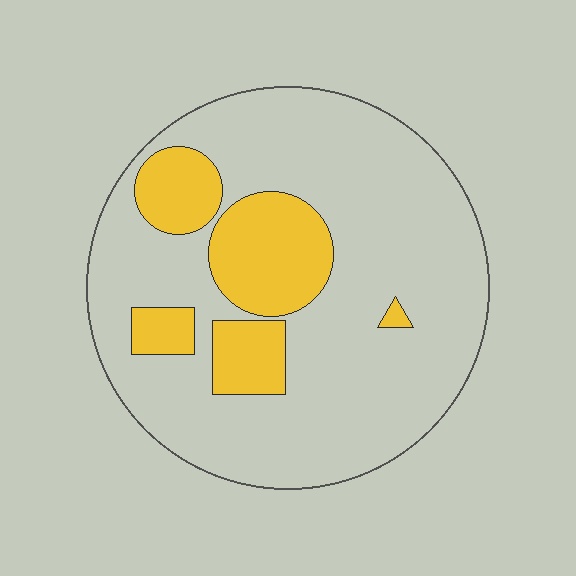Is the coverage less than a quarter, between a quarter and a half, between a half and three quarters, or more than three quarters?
Less than a quarter.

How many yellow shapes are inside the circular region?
5.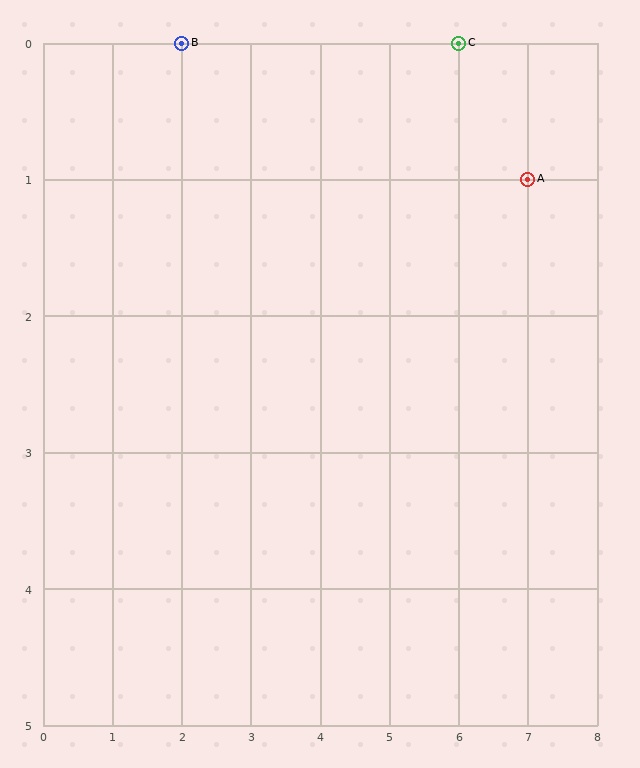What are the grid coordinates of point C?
Point C is at grid coordinates (6, 0).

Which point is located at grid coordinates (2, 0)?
Point B is at (2, 0).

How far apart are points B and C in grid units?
Points B and C are 4 columns apart.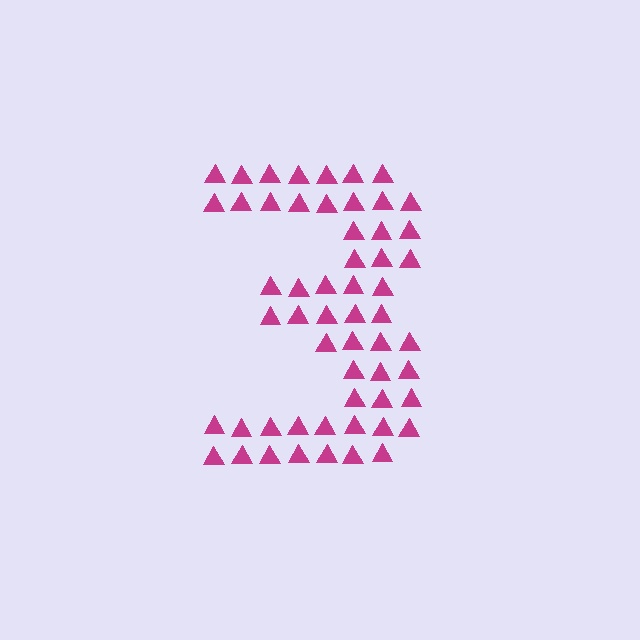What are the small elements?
The small elements are triangles.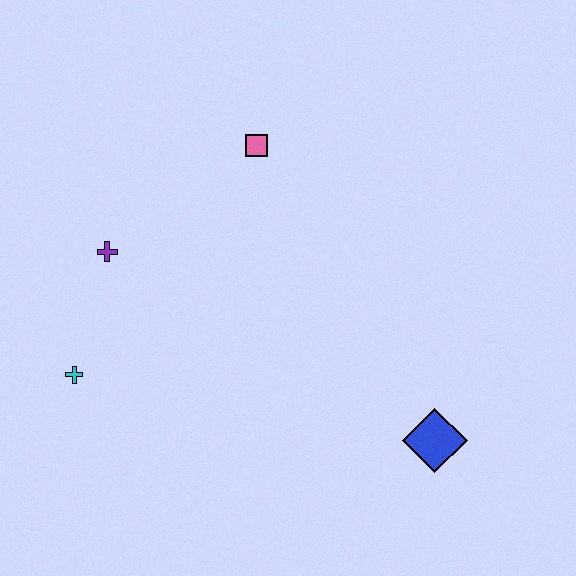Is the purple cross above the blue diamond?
Yes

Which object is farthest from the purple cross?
The blue diamond is farthest from the purple cross.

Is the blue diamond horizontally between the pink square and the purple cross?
No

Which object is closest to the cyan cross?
The purple cross is closest to the cyan cross.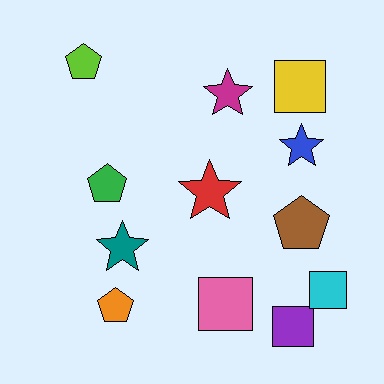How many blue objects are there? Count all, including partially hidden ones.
There is 1 blue object.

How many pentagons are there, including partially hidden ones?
There are 4 pentagons.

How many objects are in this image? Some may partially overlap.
There are 12 objects.